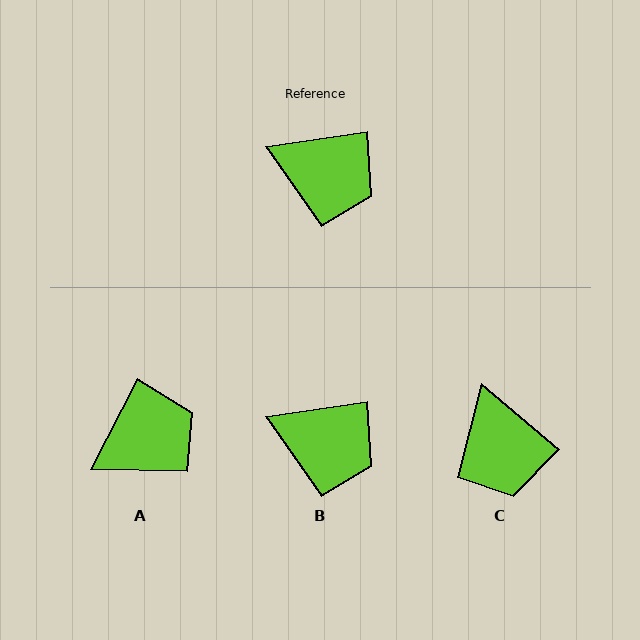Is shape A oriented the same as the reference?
No, it is off by about 54 degrees.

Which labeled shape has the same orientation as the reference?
B.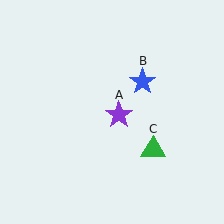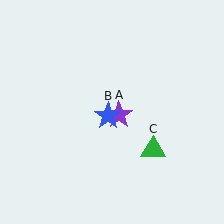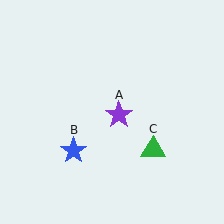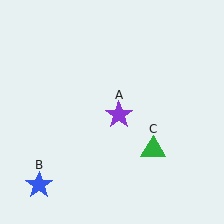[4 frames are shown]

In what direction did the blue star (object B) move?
The blue star (object B) moved down and to the left.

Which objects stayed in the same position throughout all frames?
Purple star (object A) and green triangle (object C) remained stationary.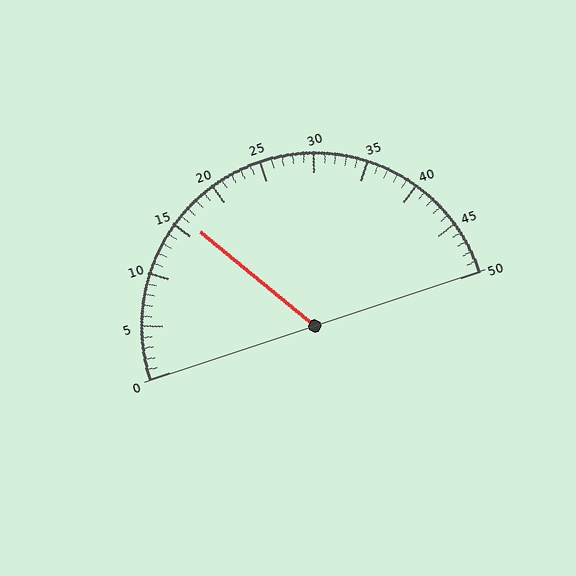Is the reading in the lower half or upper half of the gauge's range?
The reading is in the lower half of the range (0 to 50).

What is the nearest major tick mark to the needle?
The nearest major tick mark is 15.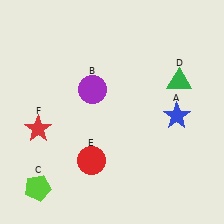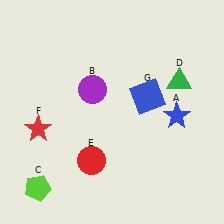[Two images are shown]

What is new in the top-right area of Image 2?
A blue square (G) was added in the top-right area of Image 2.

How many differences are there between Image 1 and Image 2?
There is 1 difference between the two images.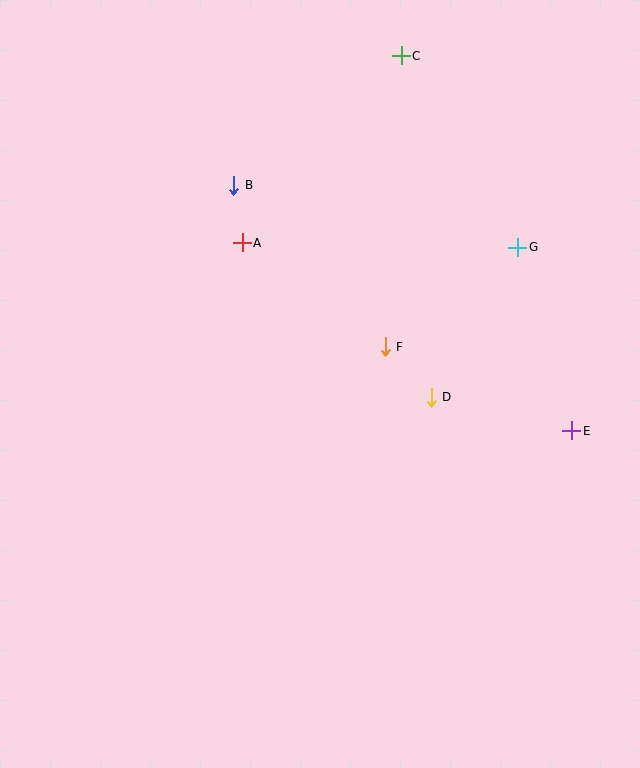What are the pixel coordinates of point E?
Point E is at (572, 431).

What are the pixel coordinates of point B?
Point B is at (234, 185).